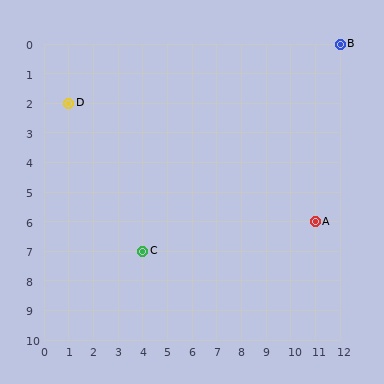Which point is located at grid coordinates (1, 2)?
Point D is at (1, 2).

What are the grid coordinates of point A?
Point A is at grid coordinates (11, 6).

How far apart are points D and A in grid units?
Points D and A are 10 columns and 4 rows apart (about 10.8 grid units diagonally).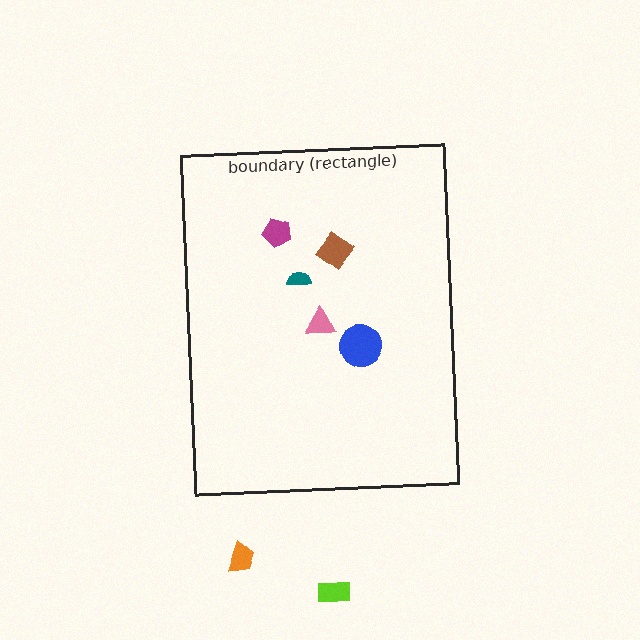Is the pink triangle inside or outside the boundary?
Inside.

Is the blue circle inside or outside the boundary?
Inside.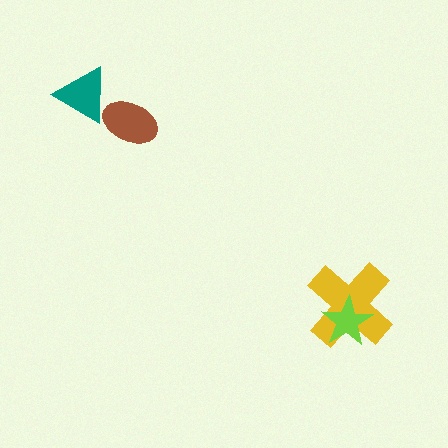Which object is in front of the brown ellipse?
The teal triangle is in front of the brown ellipse.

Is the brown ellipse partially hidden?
Yes, it is partially covered by another shape.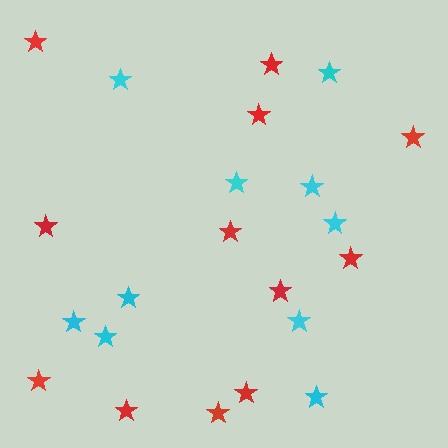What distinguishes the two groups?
There are 2 groups: one group of cyan stars (10) and one group of red stars (12).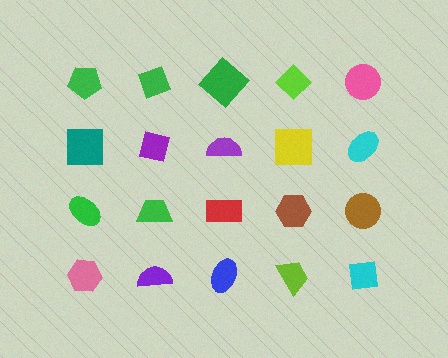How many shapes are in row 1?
5 shapes.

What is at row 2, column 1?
A teal square.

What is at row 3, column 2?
A green trapezoid.